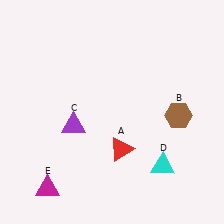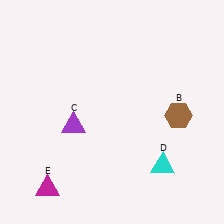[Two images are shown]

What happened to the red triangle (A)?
The red triangle (A) was removed in Image 2. It was in the bottom-right area of Image 1.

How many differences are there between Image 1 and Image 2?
There is 1 difference between the two images.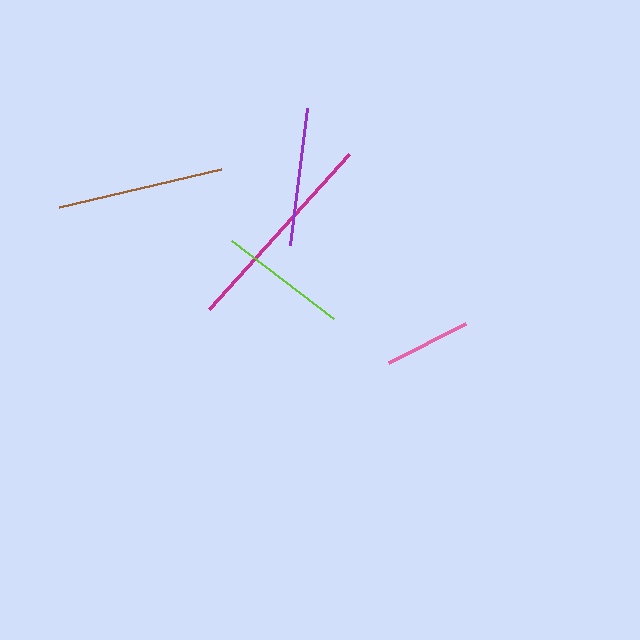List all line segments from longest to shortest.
From longest to shortest: magenta, brown, purple, lime, pink.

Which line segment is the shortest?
The pink line is the shortest at approximately 86 pixels.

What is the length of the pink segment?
The pink segment is approximately 86 pixels long.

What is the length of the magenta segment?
The magenta segment is approximately 209 pixels long.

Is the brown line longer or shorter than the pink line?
The brown line is longer than the pink line.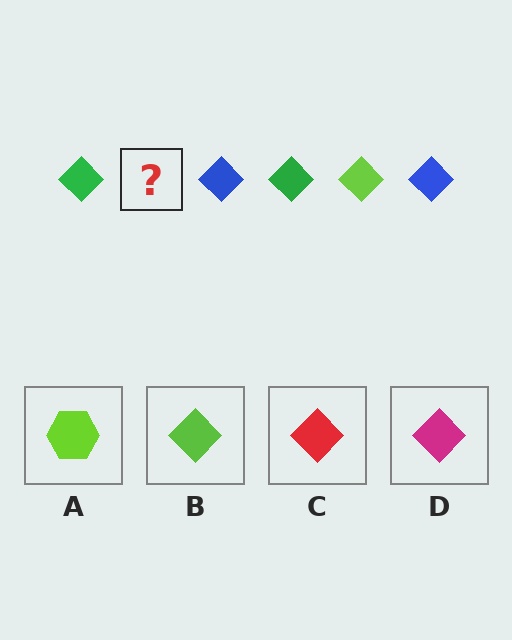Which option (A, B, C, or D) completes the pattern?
B.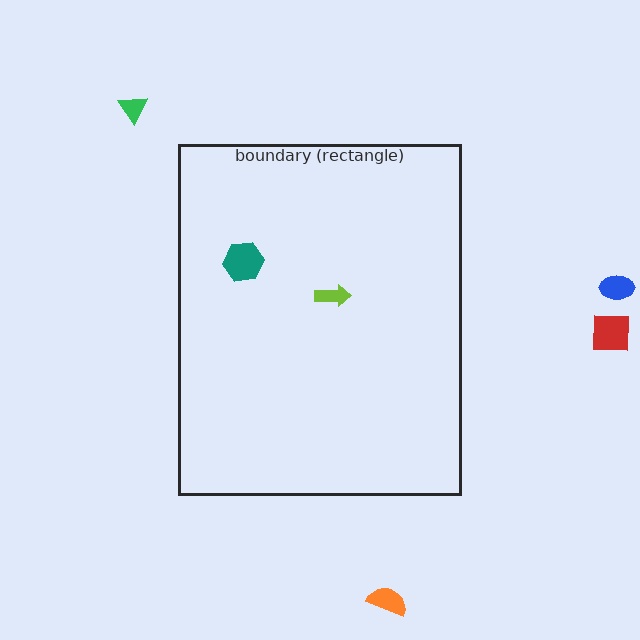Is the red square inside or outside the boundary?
Outside.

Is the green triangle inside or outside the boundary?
Outside.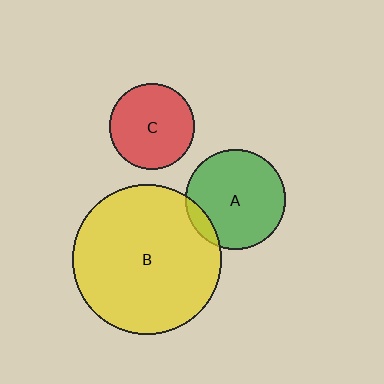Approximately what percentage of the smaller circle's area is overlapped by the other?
Approximately 10%.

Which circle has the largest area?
Circle B (yellow).